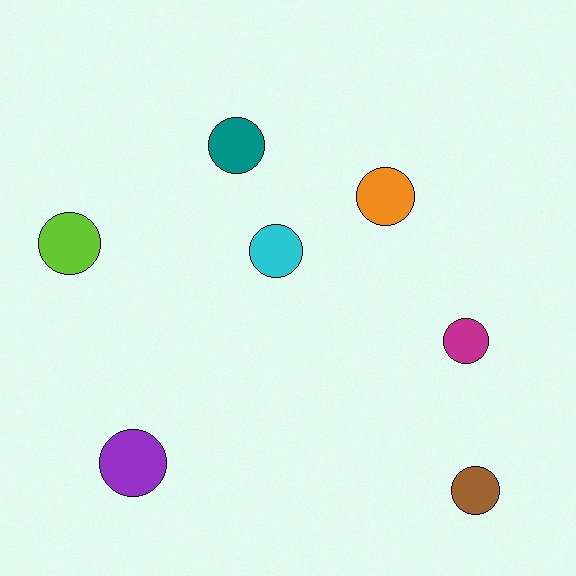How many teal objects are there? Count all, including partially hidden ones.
There is 1 teal object.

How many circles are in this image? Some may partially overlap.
There are 7 circles.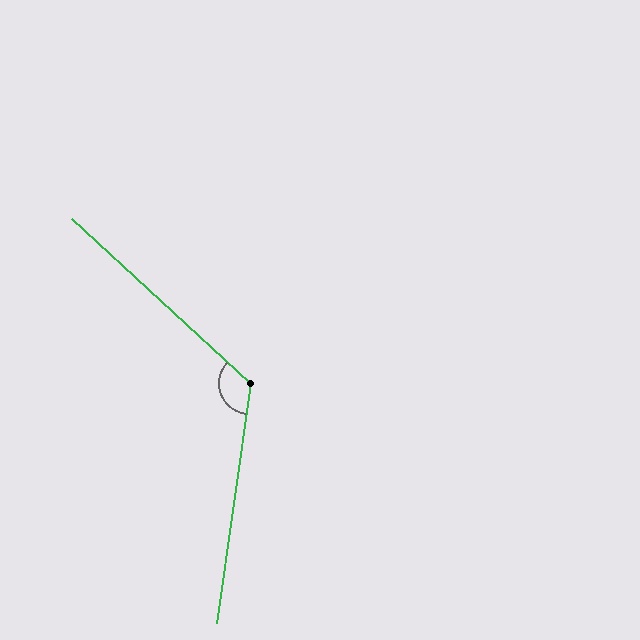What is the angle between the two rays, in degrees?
Approximately 125 degrees.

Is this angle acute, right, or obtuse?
It is obtuse.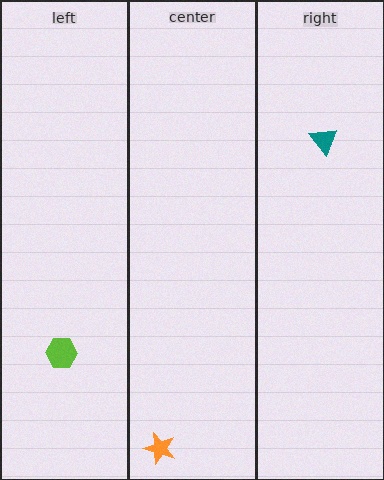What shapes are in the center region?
The orange star.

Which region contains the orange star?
The center region.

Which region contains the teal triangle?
The right region.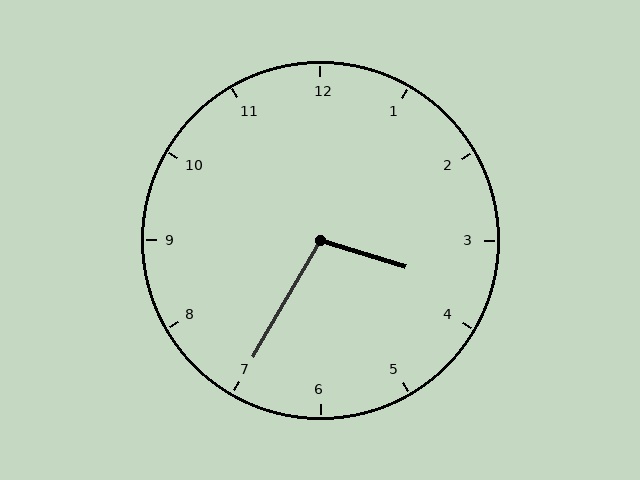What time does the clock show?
3:35.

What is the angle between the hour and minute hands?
Approximately 102 degrees.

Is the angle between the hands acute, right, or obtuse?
It is obtuse.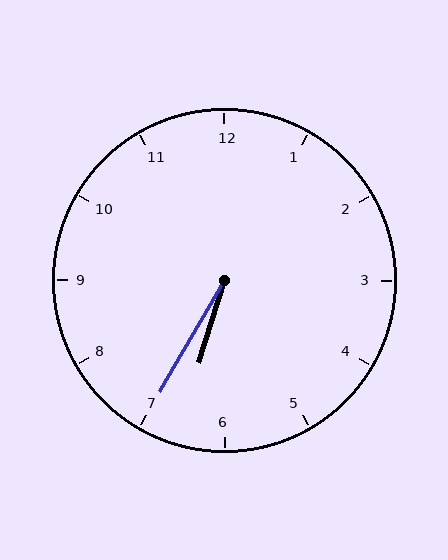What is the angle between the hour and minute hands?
Approximately 12 degrees.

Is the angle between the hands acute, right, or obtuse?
It is acute.